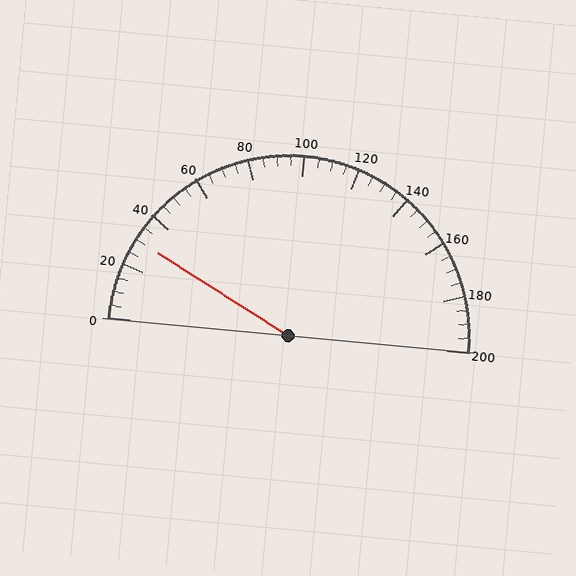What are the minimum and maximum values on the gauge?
The gauge ranges from 0 to 200.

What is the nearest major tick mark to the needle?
The nearest major tick mark is 40.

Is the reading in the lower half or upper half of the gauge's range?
The reading is in the lower half of the range (0 to 200).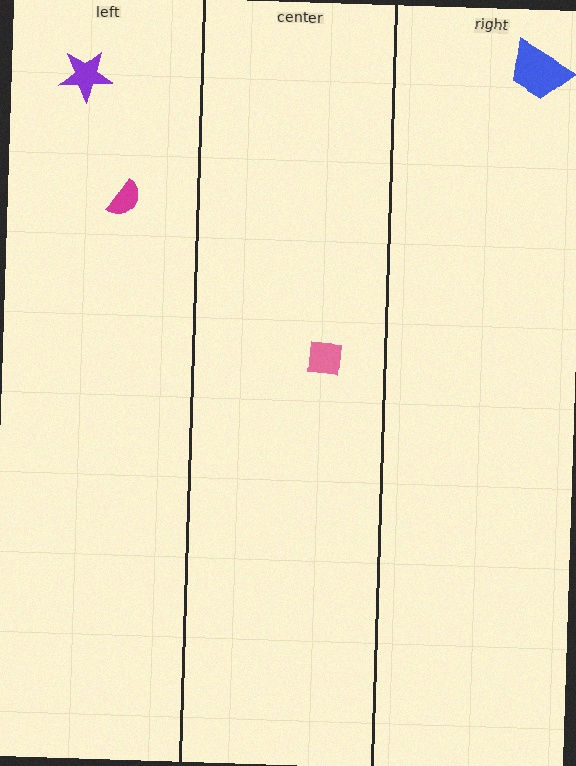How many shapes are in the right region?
1.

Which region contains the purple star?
The left region.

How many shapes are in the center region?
1.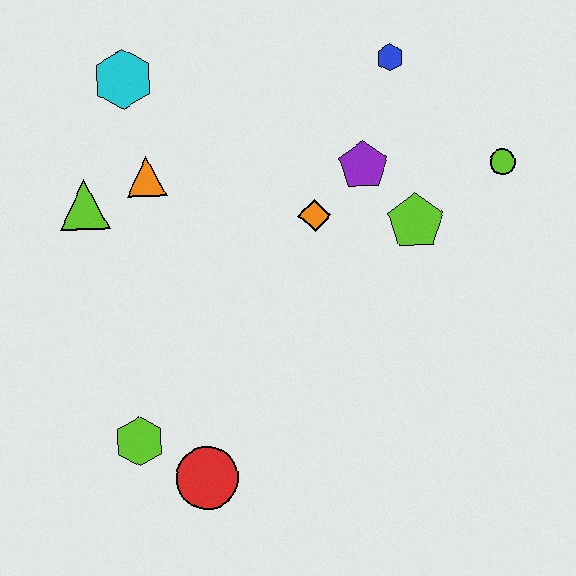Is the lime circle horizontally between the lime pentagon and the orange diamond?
No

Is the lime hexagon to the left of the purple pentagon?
Yes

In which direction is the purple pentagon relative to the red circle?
The purple pentagon is above the red circle.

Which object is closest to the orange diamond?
The purple pentagon is closest to the orange diamond.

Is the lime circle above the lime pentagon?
Yes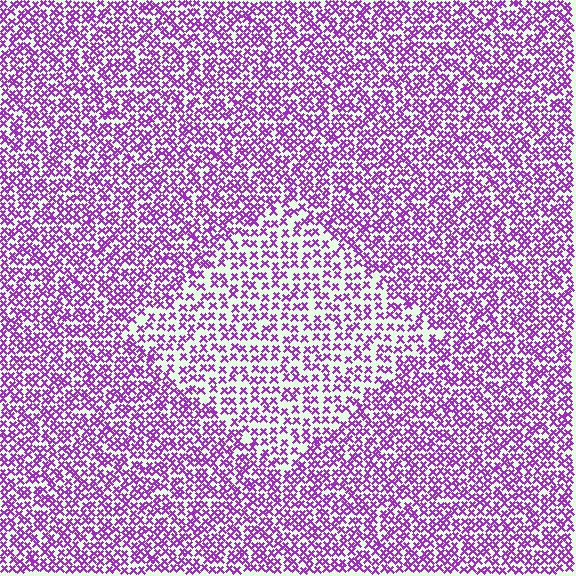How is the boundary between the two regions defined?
The boundary is defined by a change in element density (approximately 1.7x ratio). All elements are the same color, size, and shape.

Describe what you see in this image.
The image contains small purple elements arranged at two different densities. A diamond-shaped region is visible where the elements are less densely packed than the surrounding area.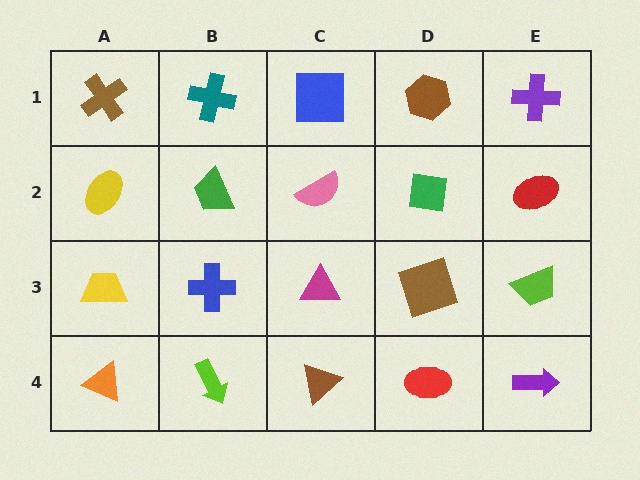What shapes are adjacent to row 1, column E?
A red ellipse (row 2, column E), a brown hexagon (row 1, column D).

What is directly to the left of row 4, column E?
A red ellipse.